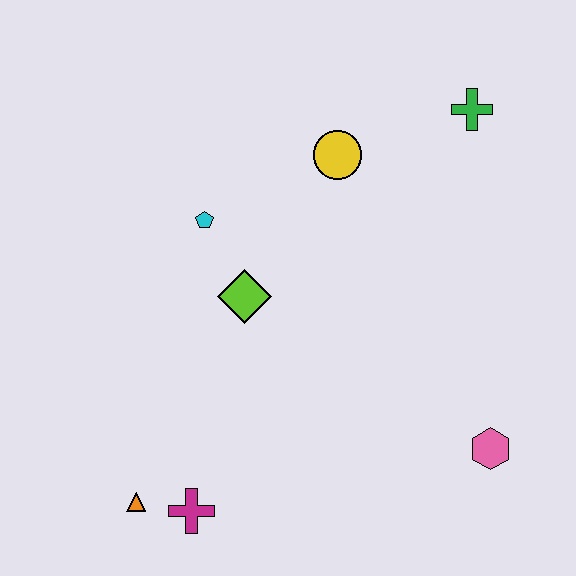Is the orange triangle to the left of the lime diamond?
Yes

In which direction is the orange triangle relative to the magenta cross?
The orange triangle is to the left of the magenta cross.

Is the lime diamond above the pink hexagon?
Yes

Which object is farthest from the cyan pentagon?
The pink hexagon is farthest from the cyan pentagon.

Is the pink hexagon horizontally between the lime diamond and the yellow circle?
No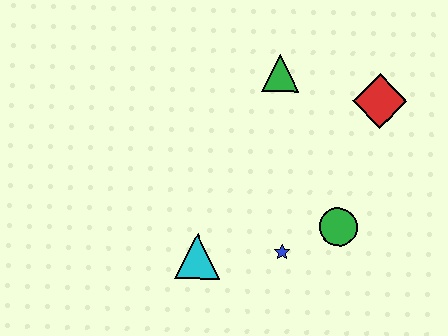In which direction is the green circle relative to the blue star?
The green circle is to the right of the blue star.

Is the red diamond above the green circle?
Yes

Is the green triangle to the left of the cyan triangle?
No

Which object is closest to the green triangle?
The red diamond is closest to the green triangle.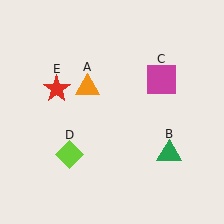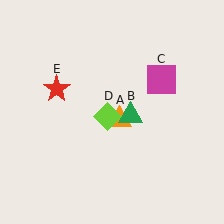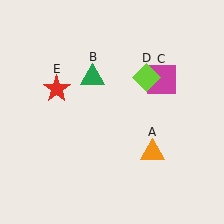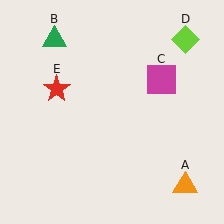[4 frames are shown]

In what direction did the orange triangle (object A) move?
The orange triangle (object A) moved down and to the right.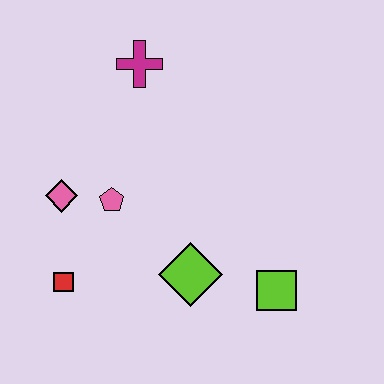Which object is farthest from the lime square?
The magenta cross is farthest from the lime square.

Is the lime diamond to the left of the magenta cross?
No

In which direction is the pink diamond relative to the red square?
The pink diamond is above the red square.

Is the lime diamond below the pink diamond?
Yes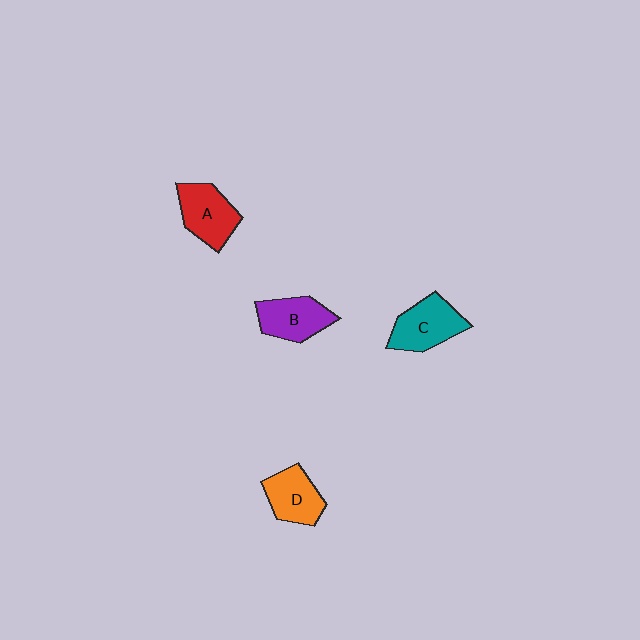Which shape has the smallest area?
Shape D (orange).